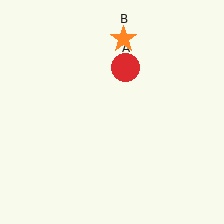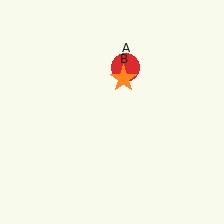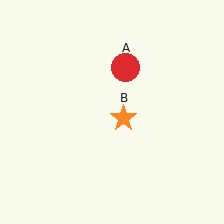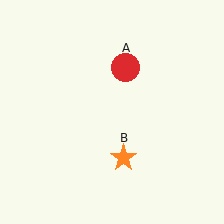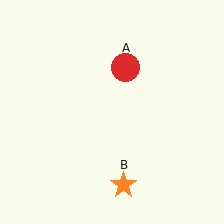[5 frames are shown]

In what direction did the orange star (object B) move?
The orange star (object B) moved down.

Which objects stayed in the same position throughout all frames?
Red circle (object A) remained stationary.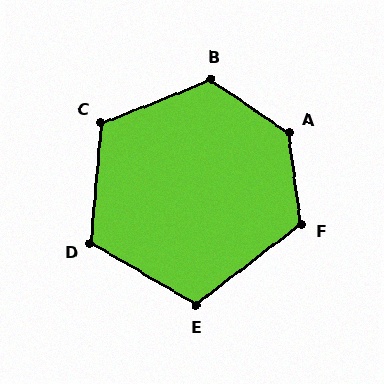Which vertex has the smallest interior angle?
E, at approximately 112 degrees.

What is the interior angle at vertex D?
Approximately 116 degrees (obtuse).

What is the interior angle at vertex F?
Approximately 120 degrees (obtuse).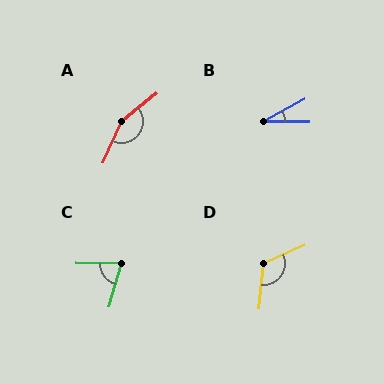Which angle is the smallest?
B, at approximately 29 degrees.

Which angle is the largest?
A, at approximately 153 degrees.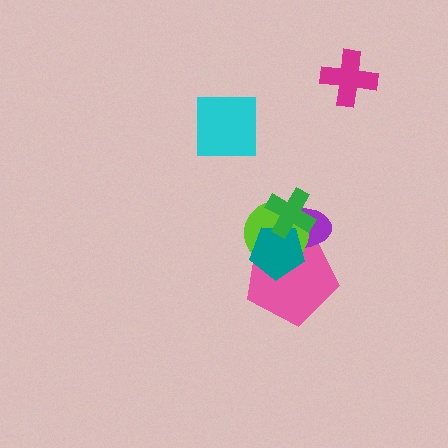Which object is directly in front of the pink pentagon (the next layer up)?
The purple ellipse is directly in front of the pink pentagon.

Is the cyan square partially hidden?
No, no other shape covers it.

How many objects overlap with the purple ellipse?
4 objects overlap with the purple ellipse.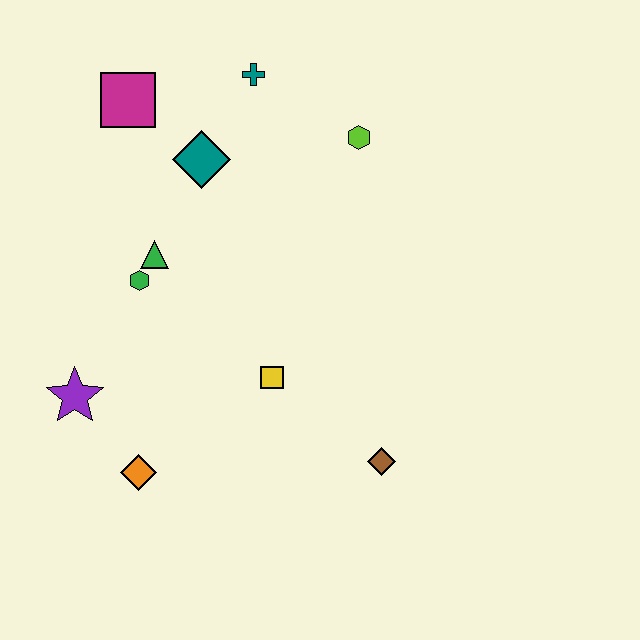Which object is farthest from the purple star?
The lime hexagon is farthest from the purple star.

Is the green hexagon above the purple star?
Yes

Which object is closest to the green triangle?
The green hexagon is closest to the green triangle.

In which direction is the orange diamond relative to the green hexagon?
The orange diamond is below the green hexagon.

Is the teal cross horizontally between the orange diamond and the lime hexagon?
Yes